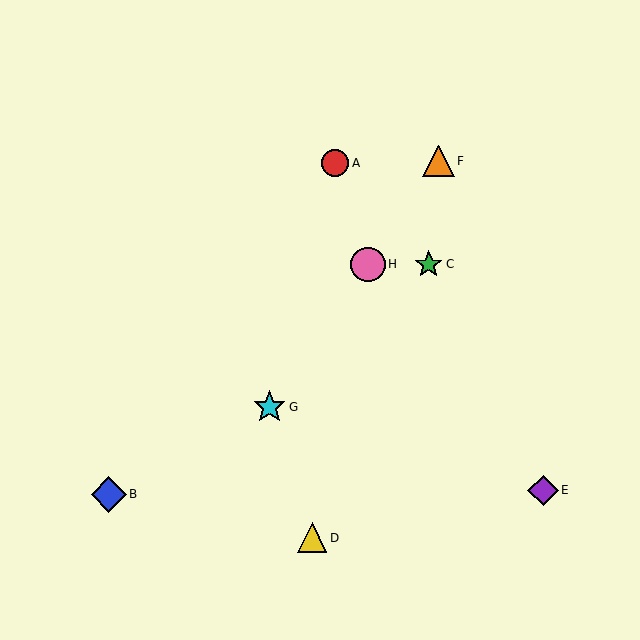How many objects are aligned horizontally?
2 objects (C, H) are aligned horizontally.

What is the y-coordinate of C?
Object C is at y≈265.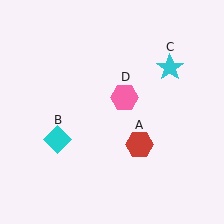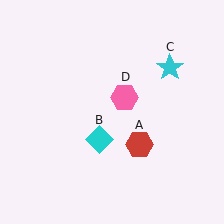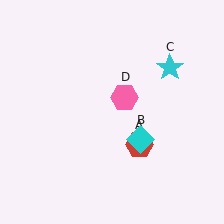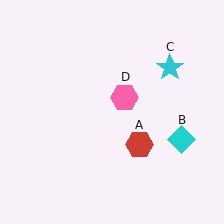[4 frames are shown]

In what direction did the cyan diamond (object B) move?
The cyan diamond (object B) moved right.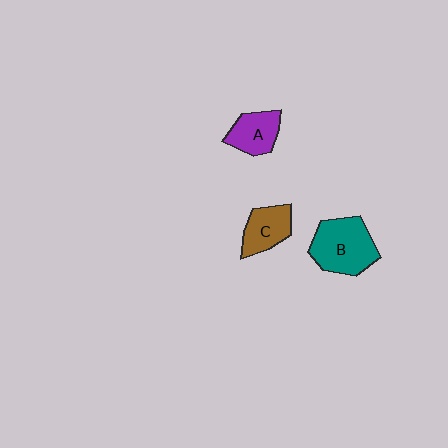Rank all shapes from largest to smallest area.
From largest to smallest: B (teal), C (brown), A (purple).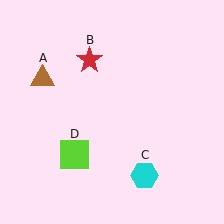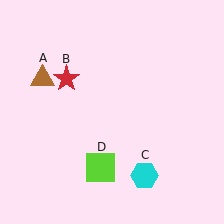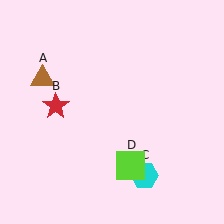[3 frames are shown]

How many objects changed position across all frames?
2 objects changed position: red star (object B), lime square (object D).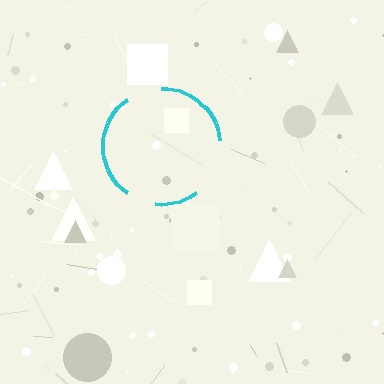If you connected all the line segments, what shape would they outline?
They would outline a circle.